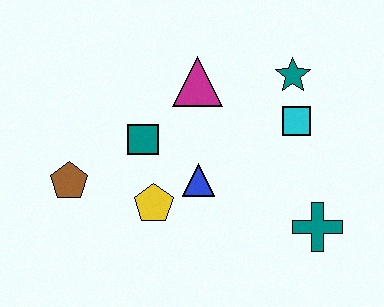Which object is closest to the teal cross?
The cyan square is closest to the teal cross.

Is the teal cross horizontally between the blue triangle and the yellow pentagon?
No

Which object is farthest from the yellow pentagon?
The teal star is farthest from the yellow pentagon.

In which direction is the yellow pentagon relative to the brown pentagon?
The yellow pentagon is to the right of the brown pentagon.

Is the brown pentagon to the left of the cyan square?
Yes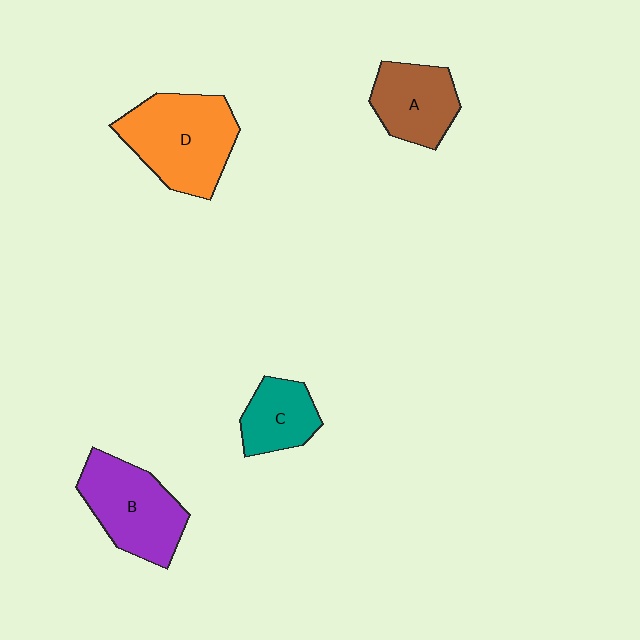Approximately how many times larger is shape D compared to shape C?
Approximately 1.9 times.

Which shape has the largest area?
Shape D (orange).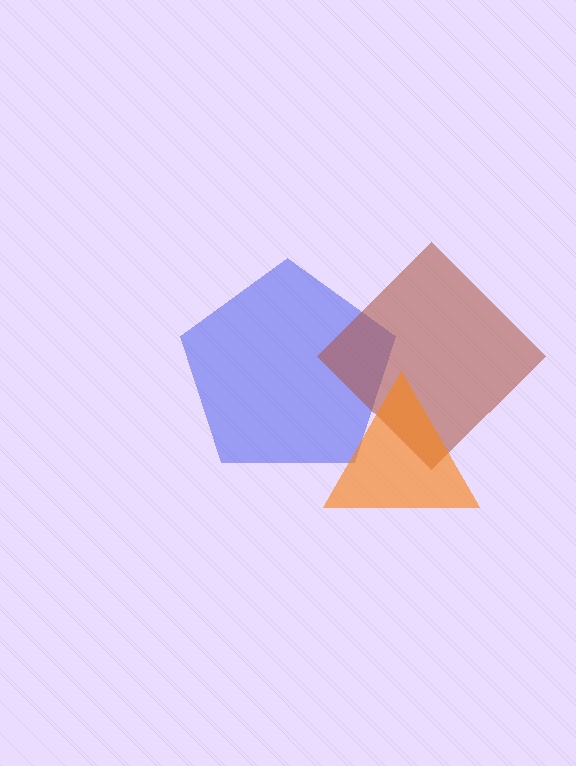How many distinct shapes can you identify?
There are 3 distinct shapes: a blue pentagon, a brown diamond, an orange triangle.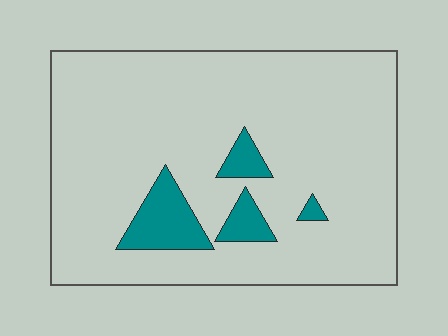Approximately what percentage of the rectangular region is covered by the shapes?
Approximately 10%.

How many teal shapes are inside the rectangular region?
4.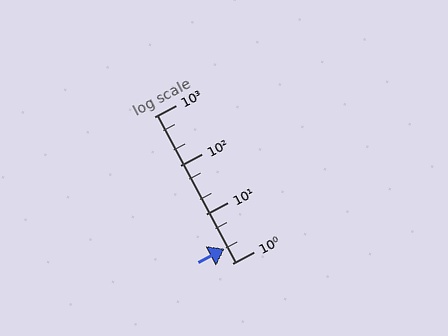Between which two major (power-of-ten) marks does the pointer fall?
The pointer is between 1 and 10.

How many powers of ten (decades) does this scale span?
The scale spans 3 decades, from 1 to 1000.